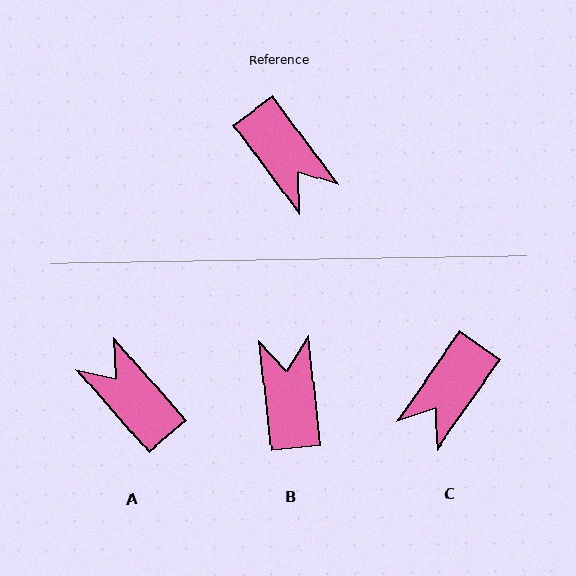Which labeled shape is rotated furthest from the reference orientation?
A, about 175 degrees away.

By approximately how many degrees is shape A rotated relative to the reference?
Approximately 175 degrees clockwise.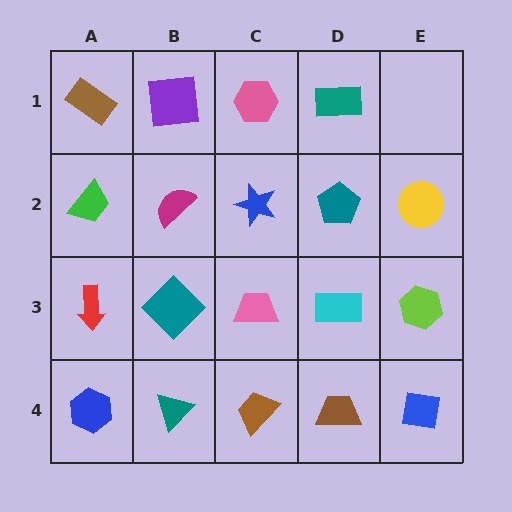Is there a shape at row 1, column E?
No, that cell is empty.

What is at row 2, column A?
A green trapezoid.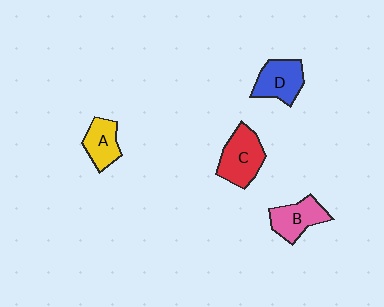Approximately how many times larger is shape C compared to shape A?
Approximately 1.4 times.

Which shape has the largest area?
Shape C (red).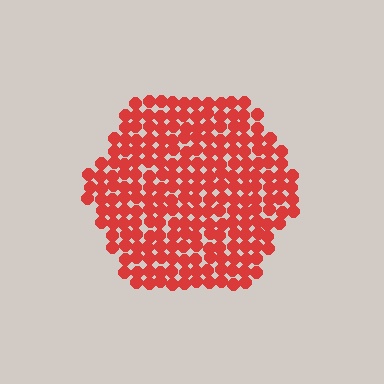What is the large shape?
The large shape is a hexagon.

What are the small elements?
The small elements are circles.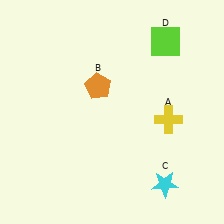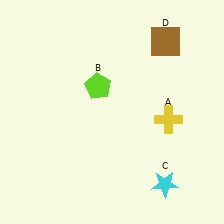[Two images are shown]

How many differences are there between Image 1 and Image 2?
There are 2 differences between the two images.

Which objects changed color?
B changed from orange to lime. D changed from lime to brown.